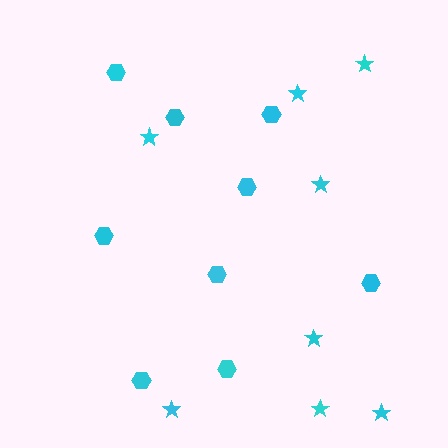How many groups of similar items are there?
There are 2 groups: one group of hexagons (9) and one group of stars (8).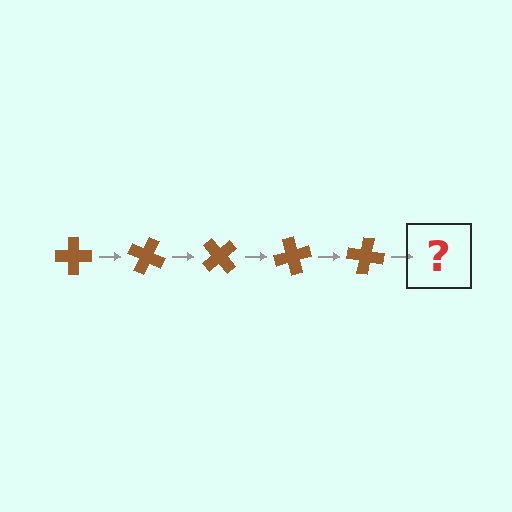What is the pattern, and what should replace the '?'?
The pattern is that the cross rotates 25 degrees each step. The '?' should be a brown cross rotated 125 degrees.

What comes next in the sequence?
The next element should be a brown cross rotated 125 degrees.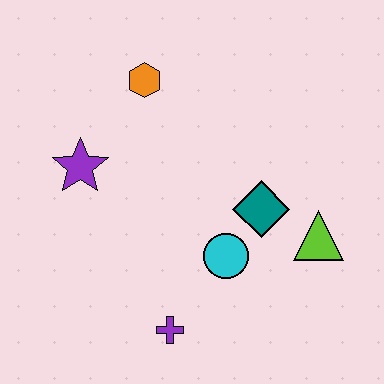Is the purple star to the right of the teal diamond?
No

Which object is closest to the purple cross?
The cyan circle is closest to the purple cross.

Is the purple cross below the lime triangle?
Yes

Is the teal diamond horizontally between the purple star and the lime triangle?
Yes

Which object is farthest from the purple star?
The lime triangle is farthest from the purple star.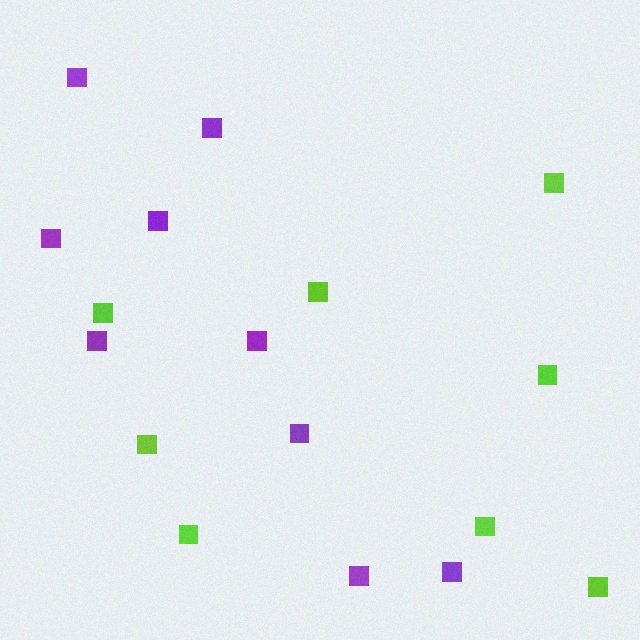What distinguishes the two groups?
There are 2 groups: one group of purple squares (9) and one group of lime squares (8).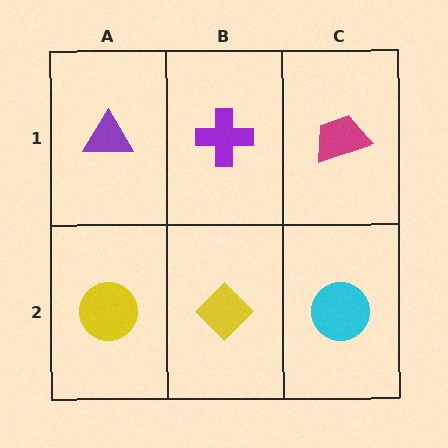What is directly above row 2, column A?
A purple triangle.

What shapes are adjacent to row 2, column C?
A magenta trapezoid (row 1, column C), a yellow diamond (row 2, column B).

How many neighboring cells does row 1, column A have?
2.